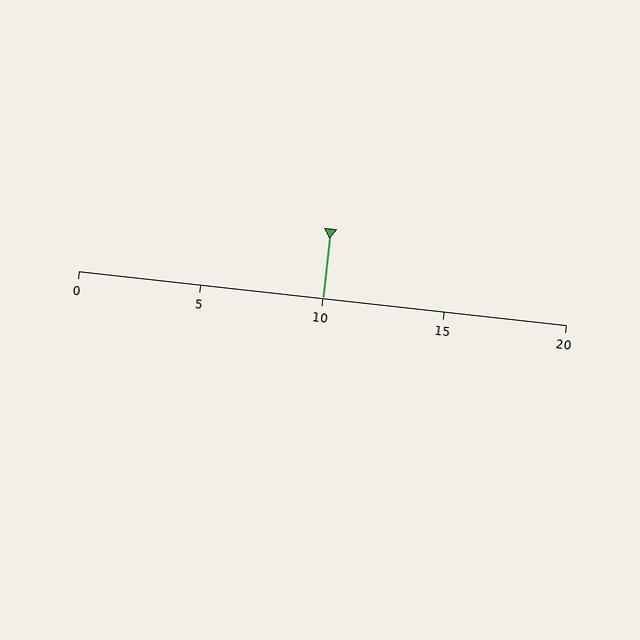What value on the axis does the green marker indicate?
The marker indicates approximately 10.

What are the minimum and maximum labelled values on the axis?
The axis runs from 0 to 20.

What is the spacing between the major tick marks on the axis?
The major ticks are spaced 5 apart.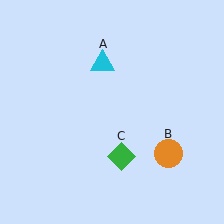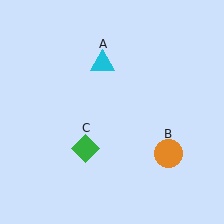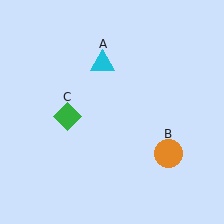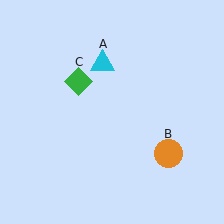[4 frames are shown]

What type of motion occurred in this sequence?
The green diamond (object C) rotated clockwise around the center of the scene.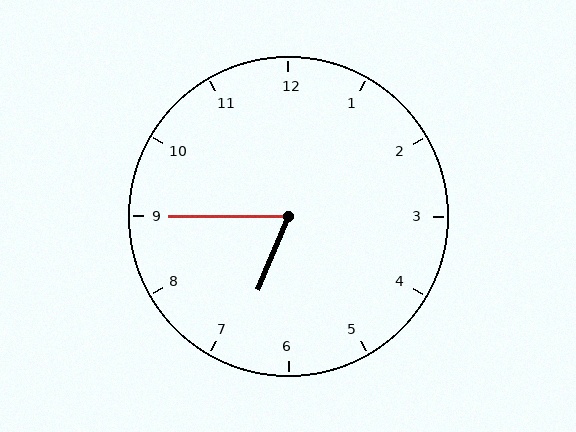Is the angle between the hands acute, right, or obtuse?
It is acute.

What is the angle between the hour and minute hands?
Approximately 68 degrees.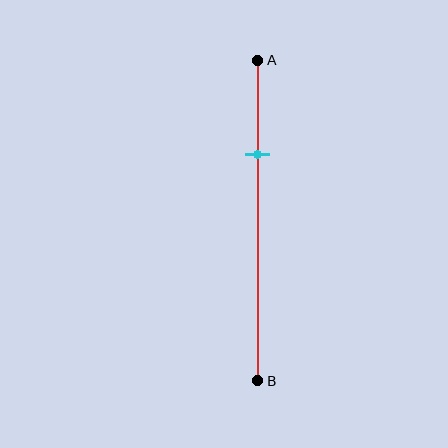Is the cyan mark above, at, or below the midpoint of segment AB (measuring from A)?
The cyan mark is above the midpoint of segment AB.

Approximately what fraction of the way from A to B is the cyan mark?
The cyan mark is approximately 30% of the way from A to B.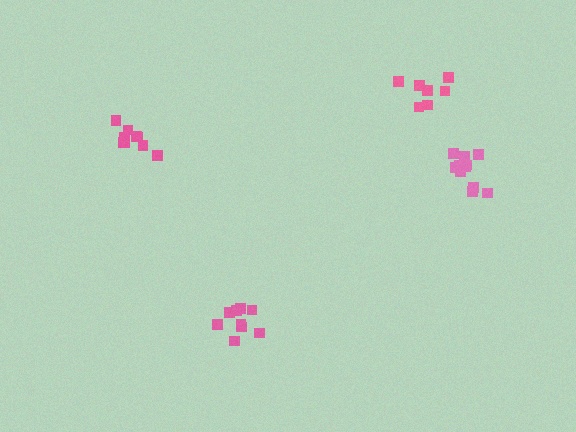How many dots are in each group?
Group 1: 9 dots, Group 2: 11 dots, Group 3: 9 dots, Group 4: 7 dots (36 total).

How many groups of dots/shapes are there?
There are 4 groups.